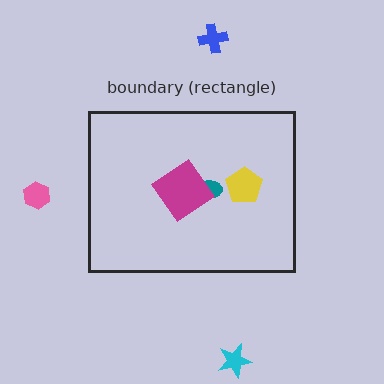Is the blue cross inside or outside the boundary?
Outside.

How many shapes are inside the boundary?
3 inside, 3 outside.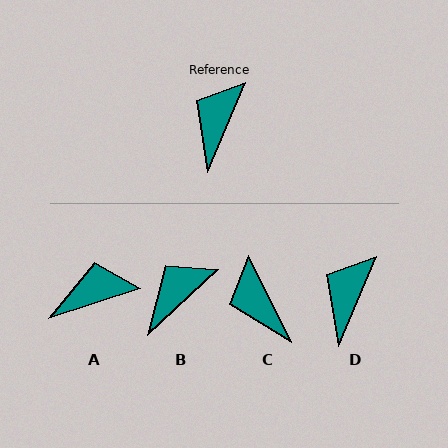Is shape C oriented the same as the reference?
No, it is off by about 49 degrees.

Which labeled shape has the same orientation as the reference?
D.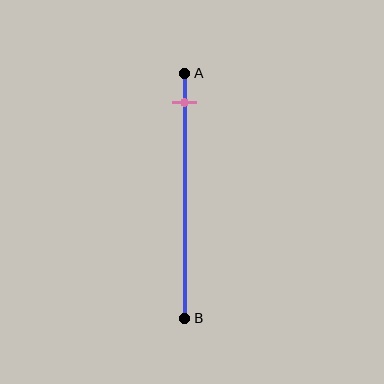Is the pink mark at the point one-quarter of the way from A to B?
No, the mark is at about 10% from A, not at the 25% one-quarter point.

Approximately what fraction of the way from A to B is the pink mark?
The pink mark is approximately 10% of the way from A to B.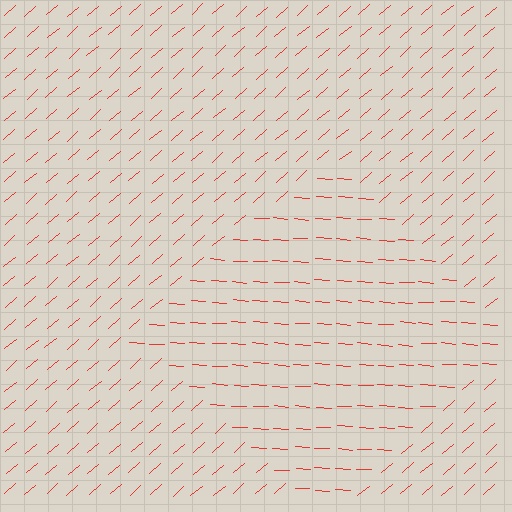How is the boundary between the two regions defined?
The boundary is defined purely by a change in line orientation (approximately 45 degrees difference). All lines are the same color and thickness.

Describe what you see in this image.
The image is filled with small red line segments. A diamond region in the image has lines oriented differently from the surrounding lines, creating a visible texture boundary.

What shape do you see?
I see a diamond.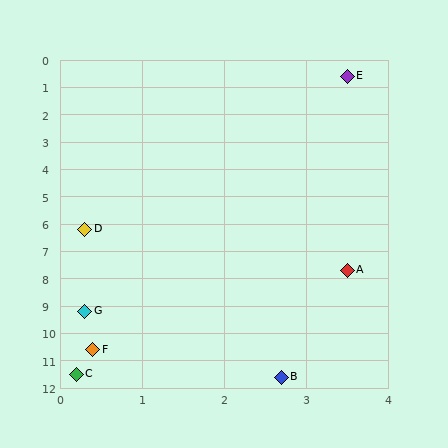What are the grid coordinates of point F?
Point F is at approximately (0.4, 10.6).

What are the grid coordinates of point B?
Point B is at approximately (2.7, 11.6).